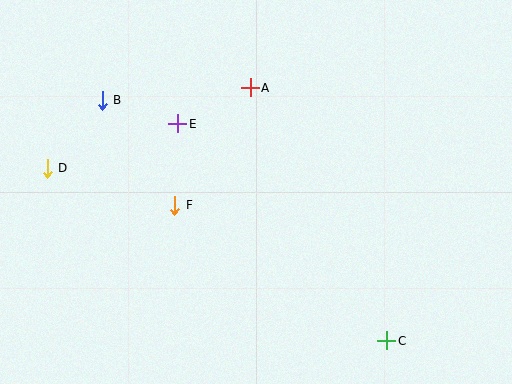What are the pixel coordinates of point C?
Point C is at (387, 341).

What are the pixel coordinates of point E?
Point E is at (178, 124).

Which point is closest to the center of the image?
Point F at (175, 205) is closest to the center.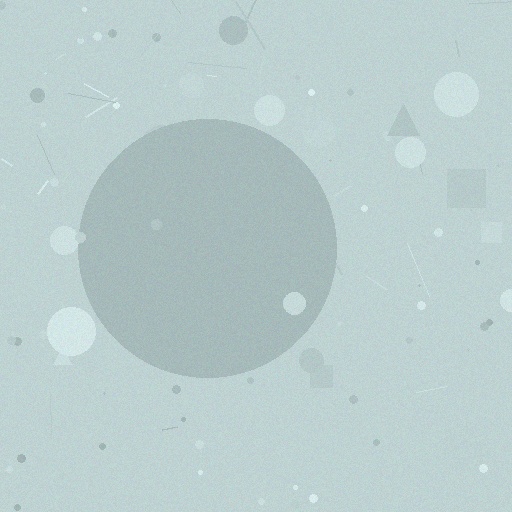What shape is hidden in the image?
A circle is hidden in the image.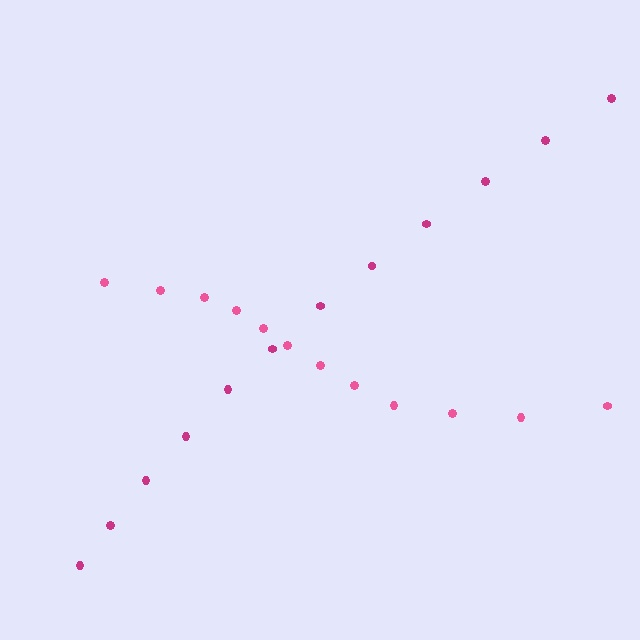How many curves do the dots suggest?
There are 2 distinct paths.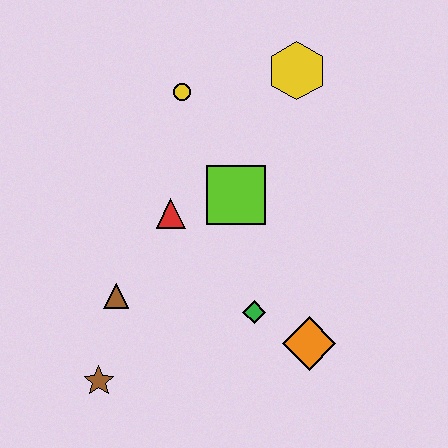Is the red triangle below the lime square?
Yes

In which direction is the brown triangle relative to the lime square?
The brown triangle is to the left of the lime square.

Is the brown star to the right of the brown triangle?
No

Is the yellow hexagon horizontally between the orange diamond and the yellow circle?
Yes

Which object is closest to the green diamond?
The orange diamond is closest to the green diamond.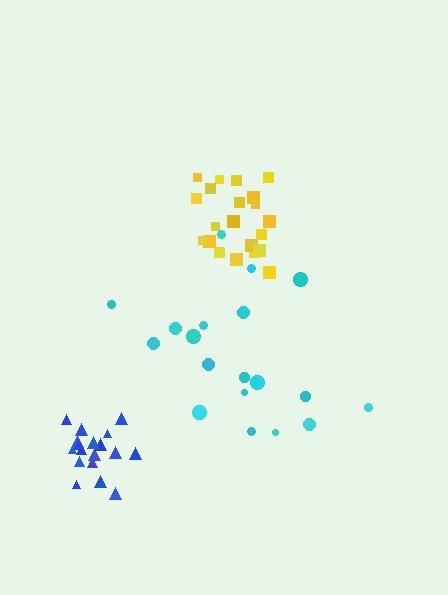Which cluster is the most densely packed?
Blue.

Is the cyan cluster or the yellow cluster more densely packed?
Yellow.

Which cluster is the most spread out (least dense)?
Cyan.